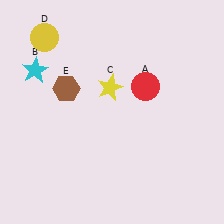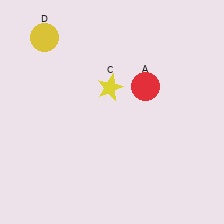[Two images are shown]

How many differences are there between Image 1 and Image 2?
There are 2 differences between the two images.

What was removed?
The cyan star (B), the brown hexagon (E) were removed in Image 2.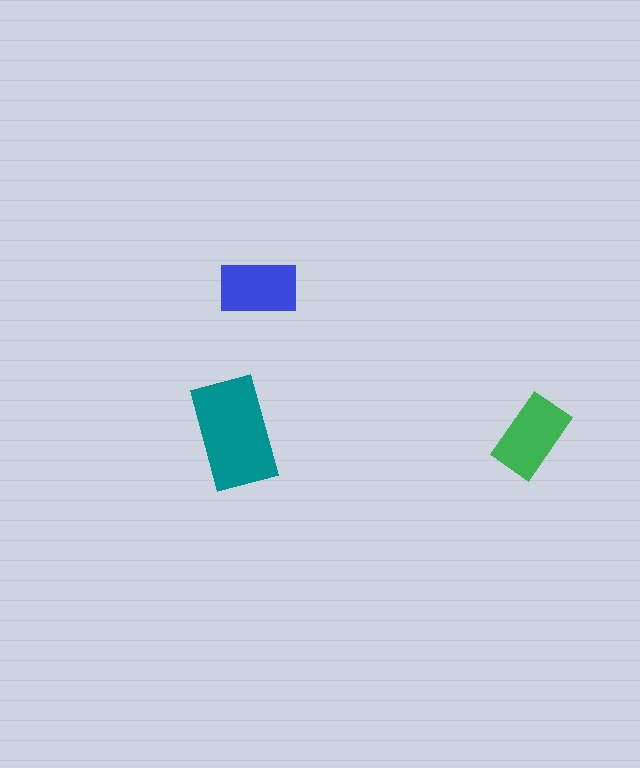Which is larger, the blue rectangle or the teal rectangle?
The teal one.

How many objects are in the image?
There are 3 objects in the image.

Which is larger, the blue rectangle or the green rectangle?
The green one.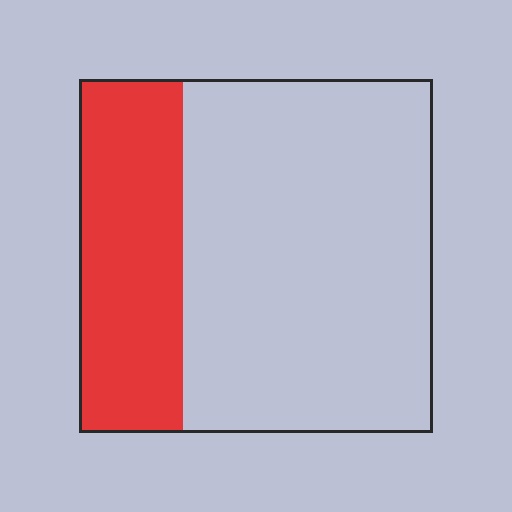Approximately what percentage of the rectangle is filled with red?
Approximately 30%.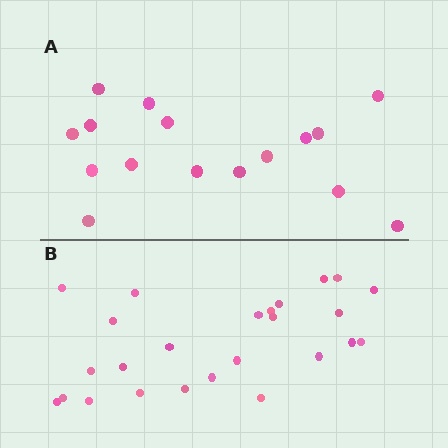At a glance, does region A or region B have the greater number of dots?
Region B (the bottom region) has more dots.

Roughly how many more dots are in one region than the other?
Region B has roughly 8 or so more dots than region A.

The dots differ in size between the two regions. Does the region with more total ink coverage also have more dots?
No. Region A has more total ink coverage because its dots are larger, but region B actually contains more individual dots. Total area can be misleading — the number of items is what matters here.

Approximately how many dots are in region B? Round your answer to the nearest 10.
About 20 dots. (The exact count is 25, which rounds to 20.)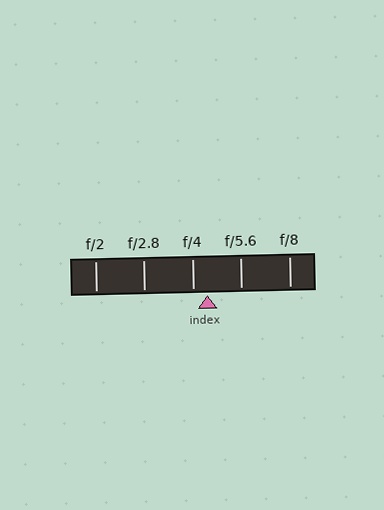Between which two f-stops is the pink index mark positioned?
The index mark is between f/4 and f/5.6.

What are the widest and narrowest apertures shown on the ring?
The widest aperture shown is f/2 and the narrowest is f/8.